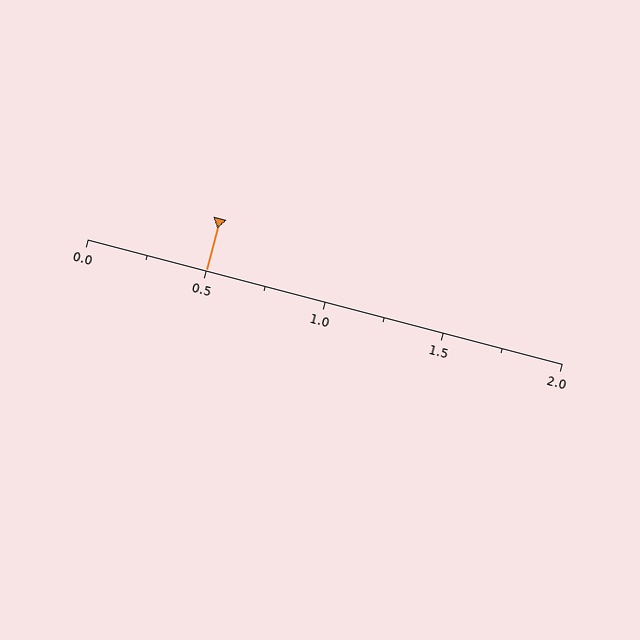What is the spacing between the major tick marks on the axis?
The major ticks are spaced 0.5 apart.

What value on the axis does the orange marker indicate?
The marker indicates approximately 0.5.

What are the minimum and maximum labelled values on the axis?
The axis runs from 0.0 to 2.0.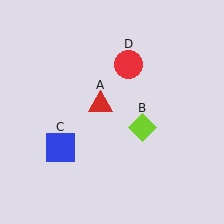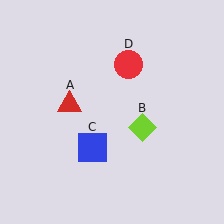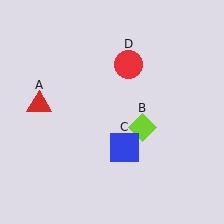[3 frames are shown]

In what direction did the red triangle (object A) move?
The red triangle (object A) moved left.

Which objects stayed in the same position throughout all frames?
Lime diamond (object B) and red circle (object D) remained stationary.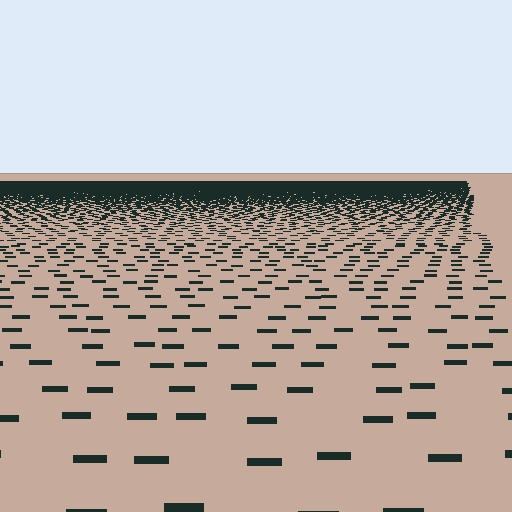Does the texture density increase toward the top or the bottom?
Density increases toward the top.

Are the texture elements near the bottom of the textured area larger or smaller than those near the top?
Larger. Near the bottom, elements are closer to the viewer and appear at a bigger on-screen size.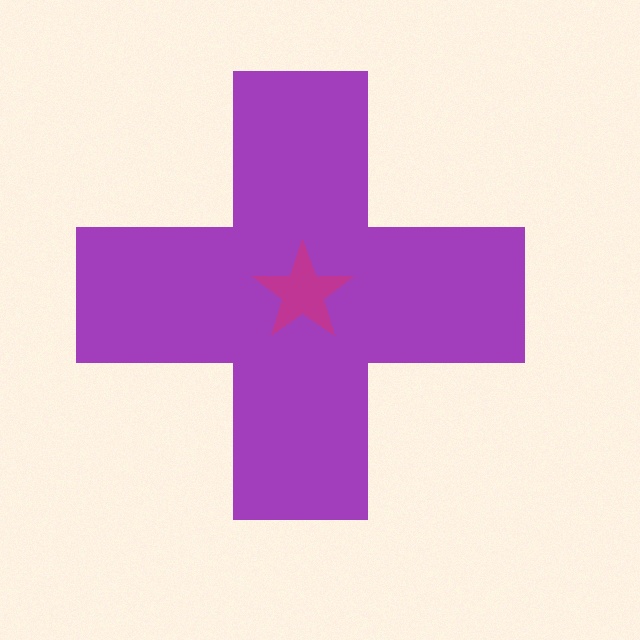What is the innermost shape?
The magenta star.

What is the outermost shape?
The purple cross.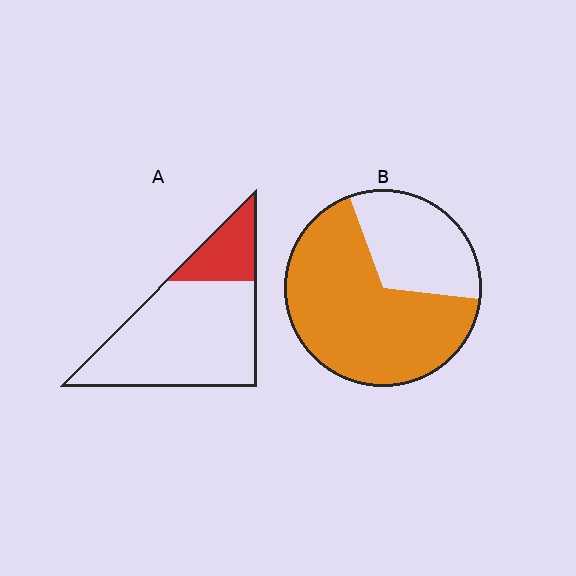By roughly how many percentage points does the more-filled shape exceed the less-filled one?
By roughly 45 percentage points (B over A).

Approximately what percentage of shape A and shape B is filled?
A is approximately 20% and B is approximately 70%.